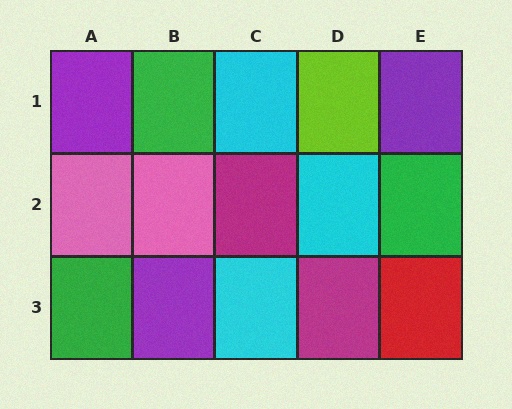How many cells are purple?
3 cells are purple.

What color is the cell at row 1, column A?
Purple.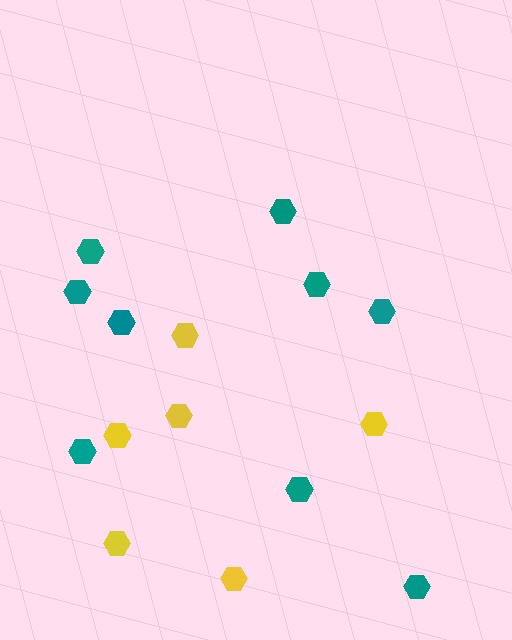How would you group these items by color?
There are 2 groups: one group of yellow hexagons (6) and one group of teal hexagons (9).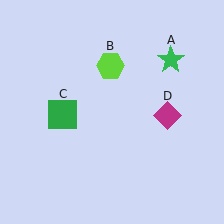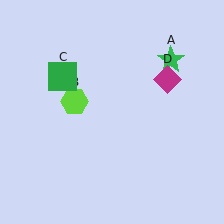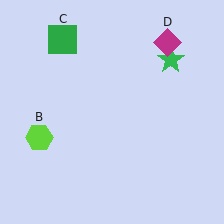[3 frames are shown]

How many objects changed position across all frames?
3 objects changed position: lime hexagon (object B), green square (object C), magenta diamond (object D).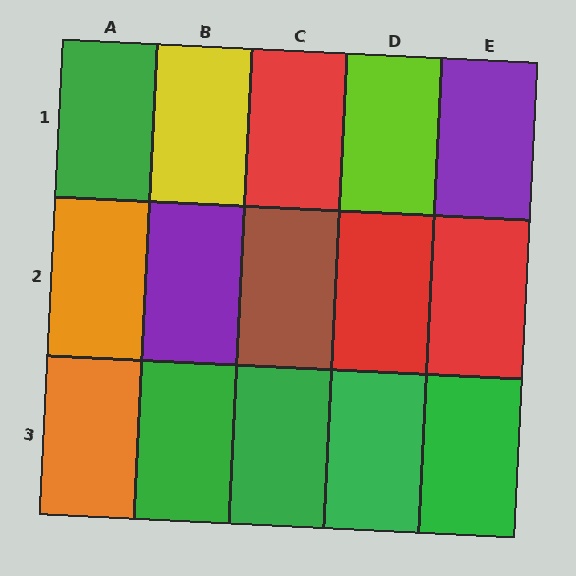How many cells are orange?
2 cells are orange.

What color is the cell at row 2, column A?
Orange.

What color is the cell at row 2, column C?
Brown.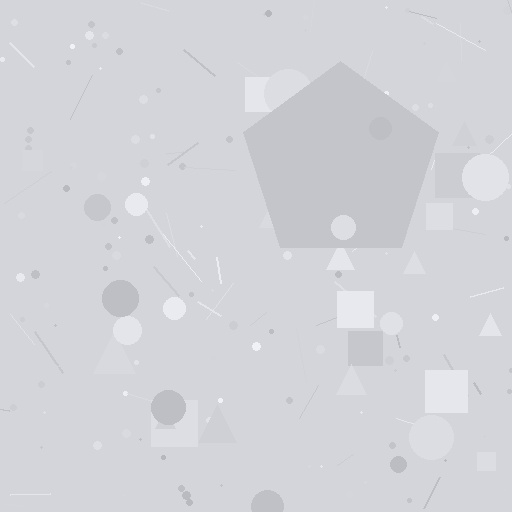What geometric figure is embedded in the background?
A pentagon is embedded in the background.